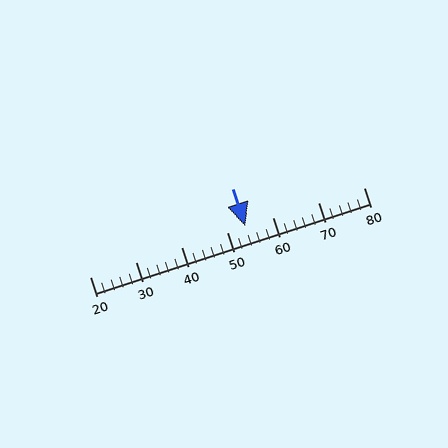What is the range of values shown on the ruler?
The ruler shows values from 20 to 80.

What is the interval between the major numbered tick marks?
The major tick marks are spaced 10 units apart.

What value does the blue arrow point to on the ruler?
The blue arrow points to approximately 54.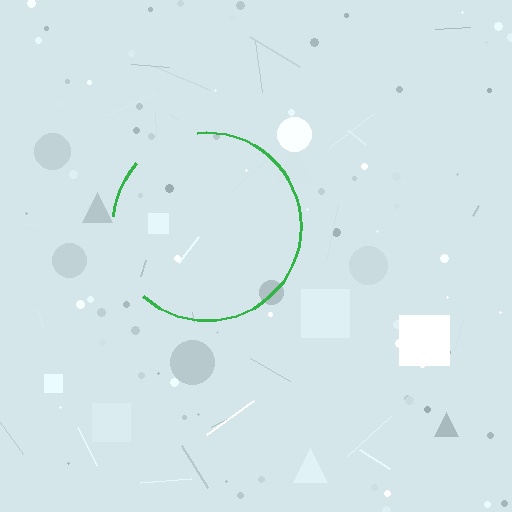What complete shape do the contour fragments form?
The contour fragments form a circle.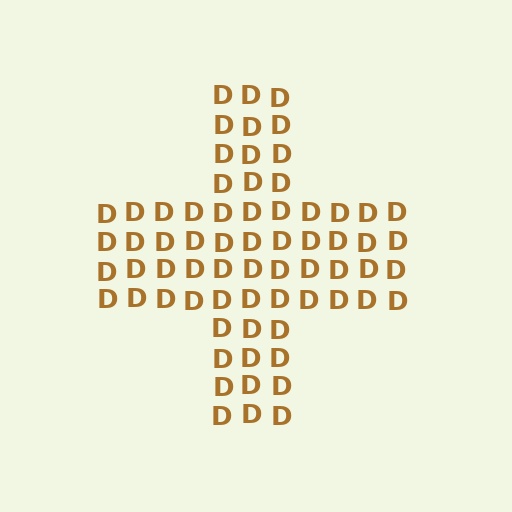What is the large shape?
The large shape is a cross.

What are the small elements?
The small elements are letter D's.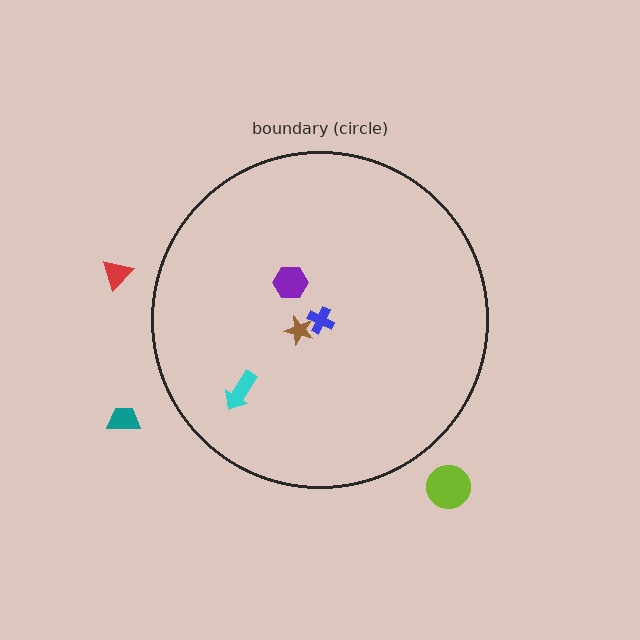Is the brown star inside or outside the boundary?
Inside.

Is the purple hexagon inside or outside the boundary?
Inside.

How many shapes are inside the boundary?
4 inside, 3 outside.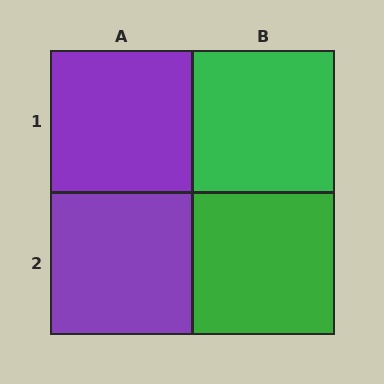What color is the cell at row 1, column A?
Purple.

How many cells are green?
2 cells are green.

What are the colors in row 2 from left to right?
Purple, green.